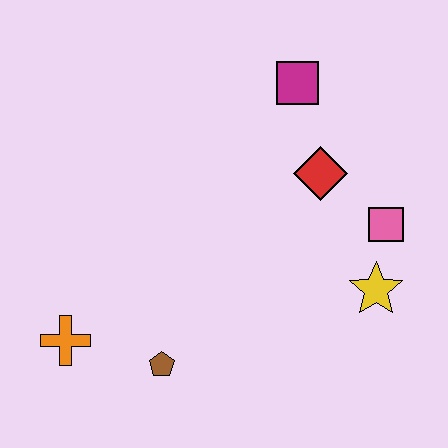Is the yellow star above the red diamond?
No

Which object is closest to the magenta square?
The red diamond is closest to the magenta square.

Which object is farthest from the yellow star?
The orange cross is farthest from the yellow star.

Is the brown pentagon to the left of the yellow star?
Yes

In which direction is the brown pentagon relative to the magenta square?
The brown pentagon is below the magenta square.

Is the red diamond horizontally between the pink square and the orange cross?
Yes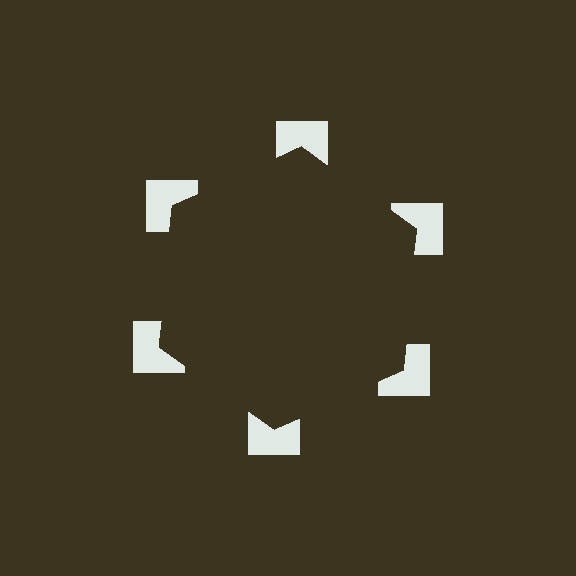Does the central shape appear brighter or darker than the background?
It typically appears slightly darker than the background, even though no actual brightness change is drawn.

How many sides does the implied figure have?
6 sides.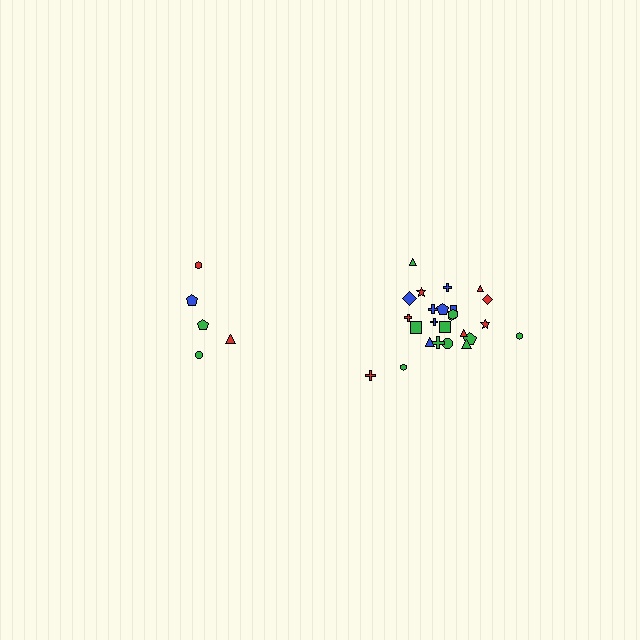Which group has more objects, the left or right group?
The right group.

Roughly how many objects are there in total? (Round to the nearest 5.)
Roughly 30 objects in total.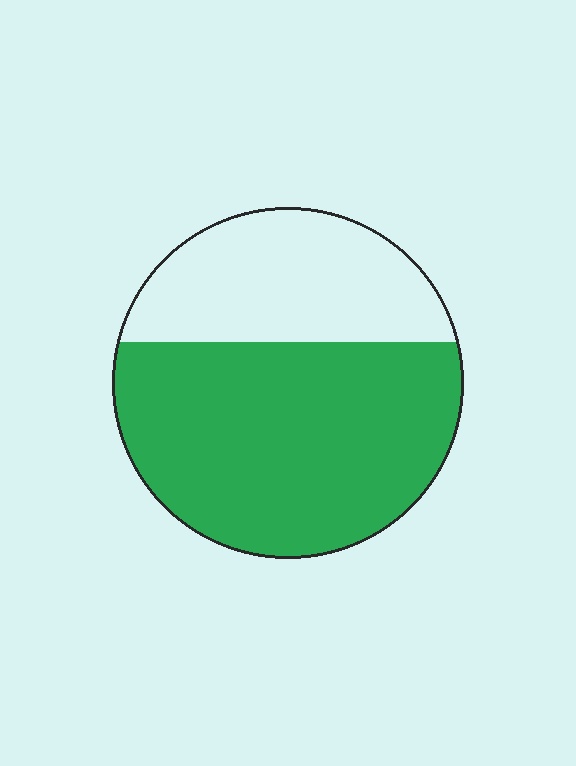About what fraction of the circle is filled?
About two thirds (2/3).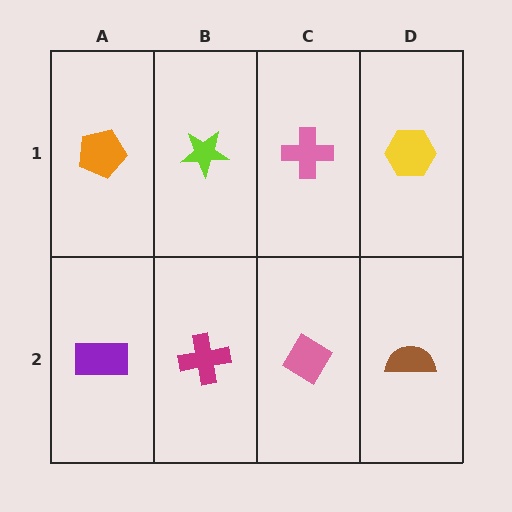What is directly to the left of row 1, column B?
An orange pentagon.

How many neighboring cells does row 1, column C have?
3.